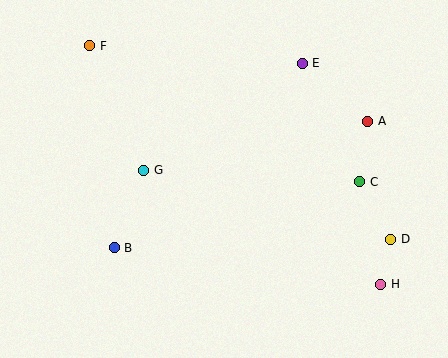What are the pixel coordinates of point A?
Point A is at (368, 121).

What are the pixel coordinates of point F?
Point F is at (90, 46).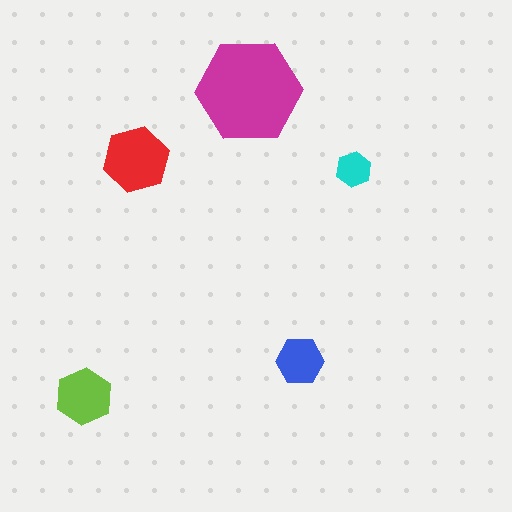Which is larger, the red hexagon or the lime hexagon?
The red one.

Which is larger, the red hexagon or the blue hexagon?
The red one.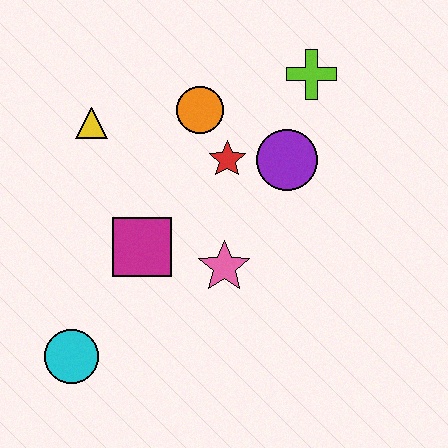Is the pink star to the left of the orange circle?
No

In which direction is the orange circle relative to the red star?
The orange circle is above the red star.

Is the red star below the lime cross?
Yes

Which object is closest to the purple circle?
The red star is closest to the purple circle.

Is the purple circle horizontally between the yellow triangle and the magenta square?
No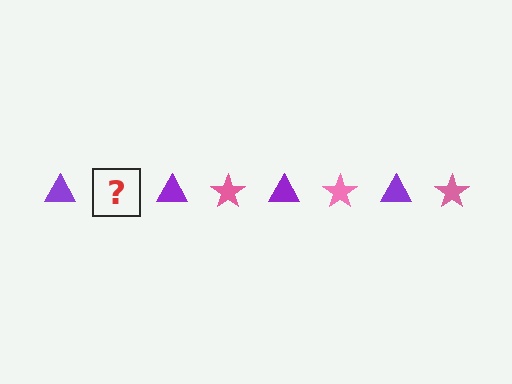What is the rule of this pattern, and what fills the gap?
The rule is that the pattern alternates between purple triangle and pink star. The gap should be filled with a pink star.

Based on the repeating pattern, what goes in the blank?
The blank should be a pink star.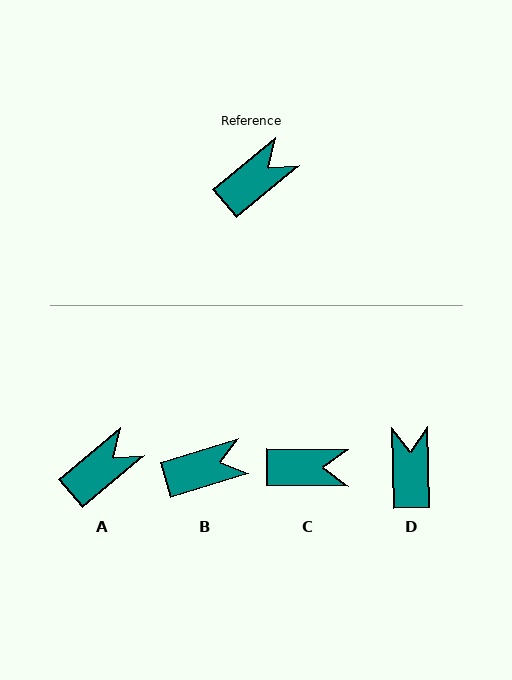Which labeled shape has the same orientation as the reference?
A.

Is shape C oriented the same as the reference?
No, it is off by about 41 degrees.